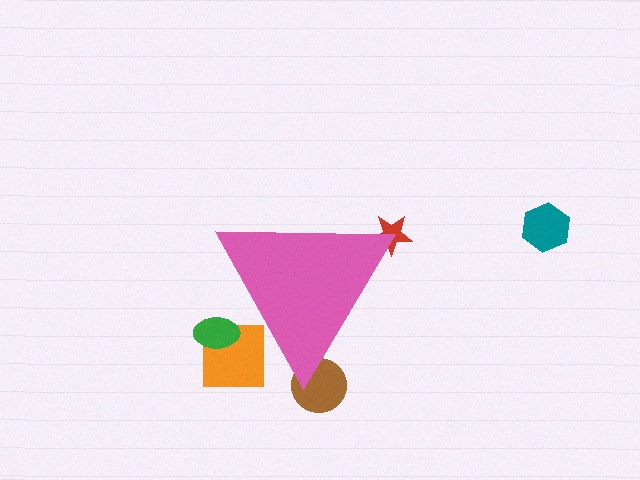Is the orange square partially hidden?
Yes, the orange square is partially hidden behind the pink triangle.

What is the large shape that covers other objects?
A pink triangle.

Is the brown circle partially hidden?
Yes, the brown circle is partially hidden behind the pink triangle.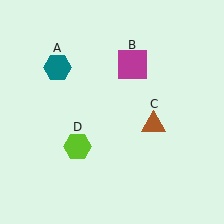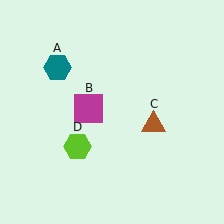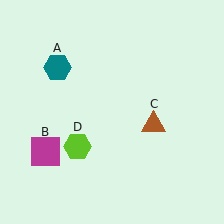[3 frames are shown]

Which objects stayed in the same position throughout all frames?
Teal hexagon (object A) and brown triangle (object C) and lime hexagon (object D) remained stationary.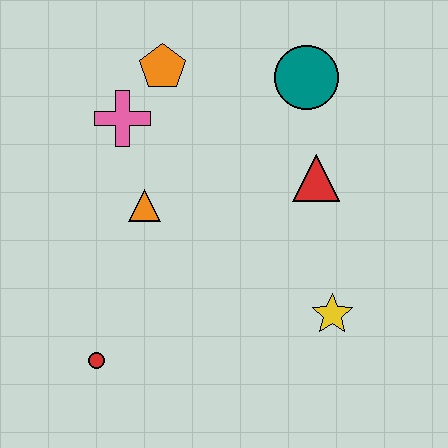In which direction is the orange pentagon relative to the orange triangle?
The orange pentagon is above the orange triangle.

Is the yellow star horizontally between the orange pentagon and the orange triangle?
No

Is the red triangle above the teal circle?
No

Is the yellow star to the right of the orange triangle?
Yes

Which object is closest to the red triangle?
The teal circle is closest to the red triangle.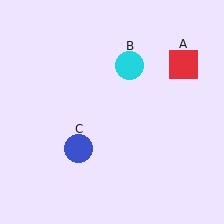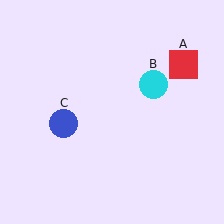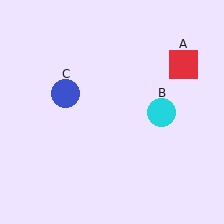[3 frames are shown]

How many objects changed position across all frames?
2 objects changed position: cyan circle (object B), blue circle (object C).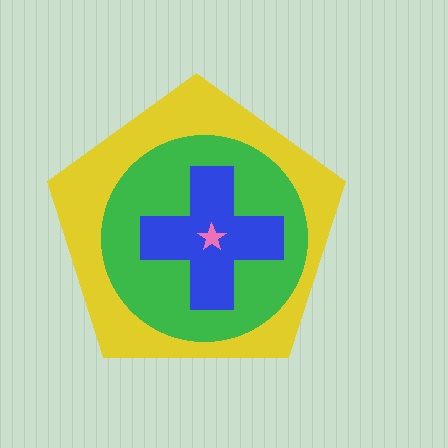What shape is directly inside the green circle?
The blue cross.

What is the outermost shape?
The yellow pentagon.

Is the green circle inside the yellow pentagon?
Yes.